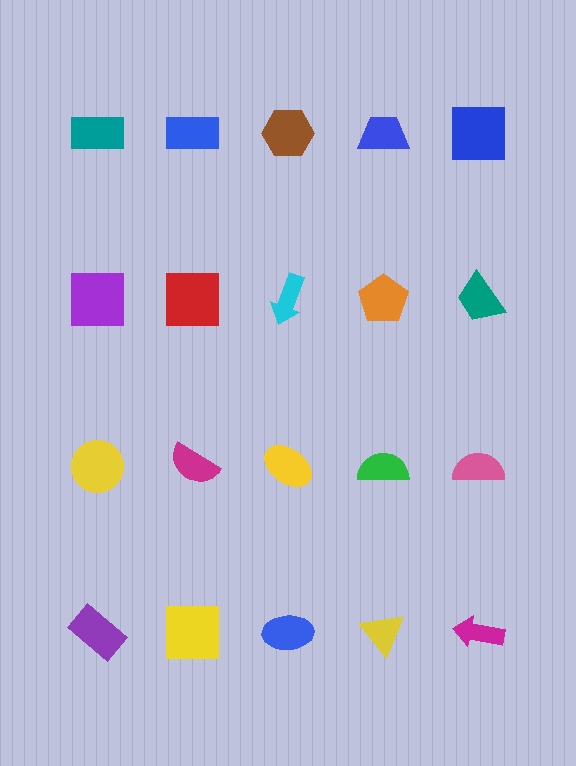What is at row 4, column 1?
A purple rectangle.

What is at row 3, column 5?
A pink semicircle.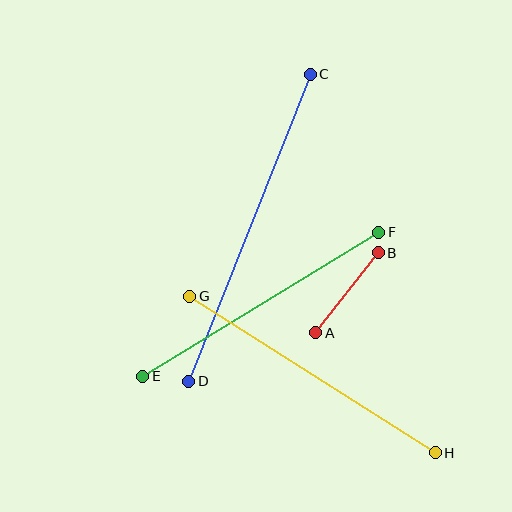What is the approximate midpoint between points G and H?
The midpoint is at approximately (312, 374) pixels.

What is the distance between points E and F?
The distance is approximately 276 pixels.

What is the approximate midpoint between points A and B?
The midpoint is at approximately (347, 293) pixels.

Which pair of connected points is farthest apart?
Points C and D are farthest apart.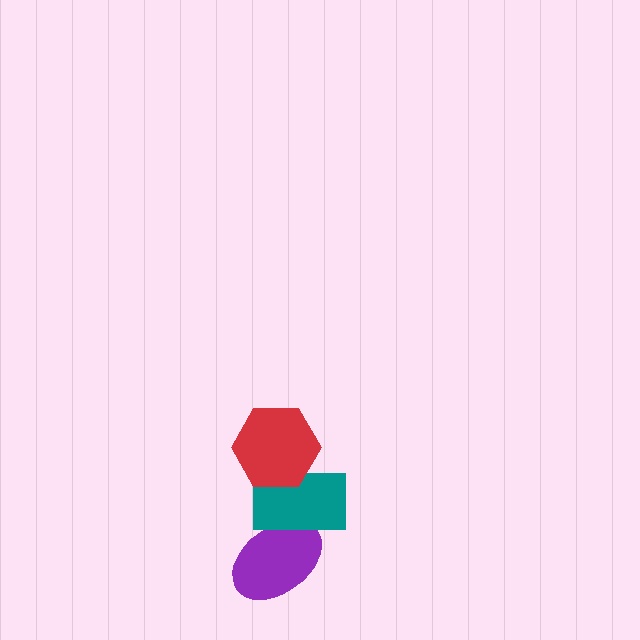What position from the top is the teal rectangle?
The teal rectangle is 2nd from the top.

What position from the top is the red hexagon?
The red hexagon is 1st from the top.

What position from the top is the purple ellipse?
The purple ellipse is 3rd from the top.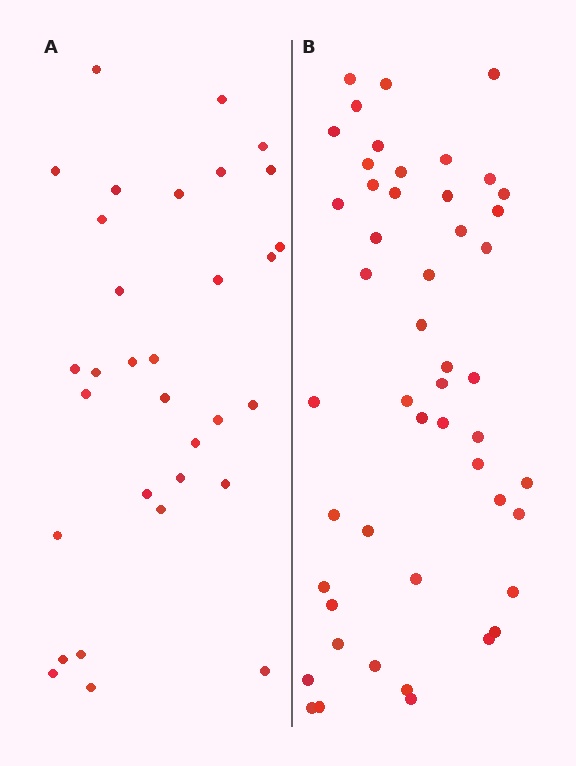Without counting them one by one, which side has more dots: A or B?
Region B (the right region) has more dots.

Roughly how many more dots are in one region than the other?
Region B has approximately 15 more dots than region A.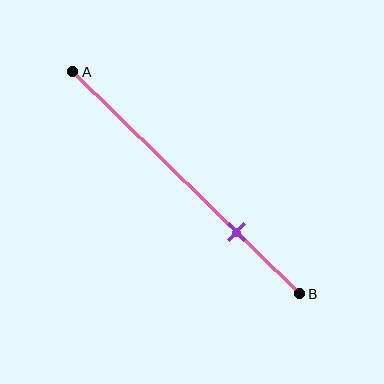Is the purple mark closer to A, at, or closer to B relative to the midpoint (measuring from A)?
The purple mark is closer to point B than the midpoint of segment AB.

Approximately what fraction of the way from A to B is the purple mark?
The purple mark is approximately 70% of the way from A to B.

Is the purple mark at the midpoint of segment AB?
No, the mark is at about 70% from A, not at the 50% midpoint.